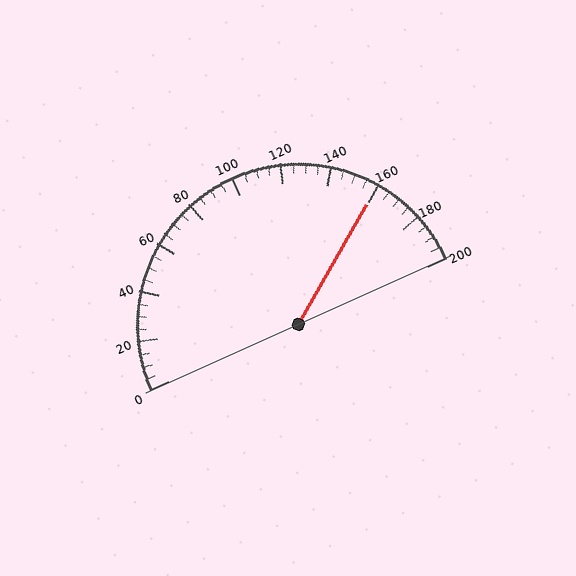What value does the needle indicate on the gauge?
The needle indicates approximately 160.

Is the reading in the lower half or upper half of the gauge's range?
The reading is in the upper half of the range (0 to 200).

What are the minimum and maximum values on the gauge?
The gauge ranges from 0 to 200.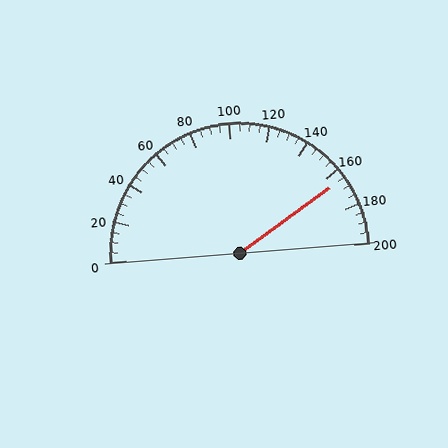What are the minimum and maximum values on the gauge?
The gauge ranges from 0 to 200.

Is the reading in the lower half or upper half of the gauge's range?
The reading is in the upper half of the range (0 to 200).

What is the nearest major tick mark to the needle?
The nearest major tick mark is 160.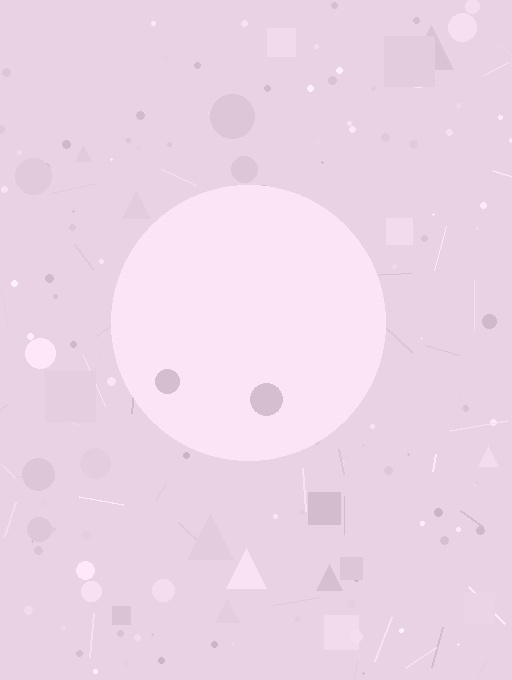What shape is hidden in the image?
A circle is hidden in the image.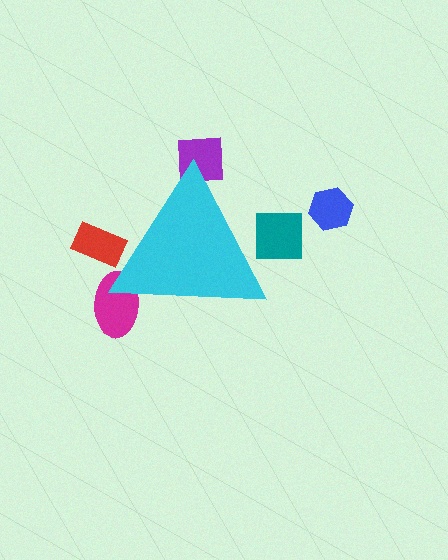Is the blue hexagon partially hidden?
No, the blue hexagon is fully visible.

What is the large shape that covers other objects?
A cyan triangle.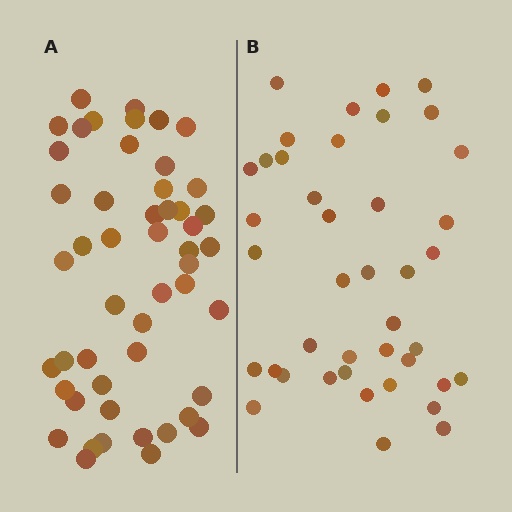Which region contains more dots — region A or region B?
Region A (the left region) has more dots.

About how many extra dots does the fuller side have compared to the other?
Region A has roughly 8 or so more dots than region B.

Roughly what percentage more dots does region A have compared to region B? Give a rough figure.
About 20% more.